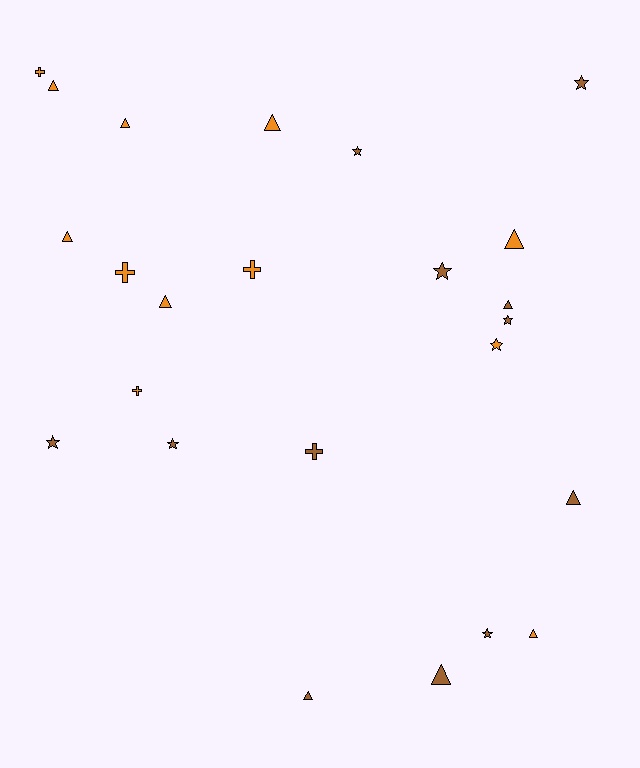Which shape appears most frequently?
Triangle, with 11 objects.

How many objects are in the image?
There are 24 objects.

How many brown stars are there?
There are 7 brown stars.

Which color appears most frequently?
Orange, with 12 objects.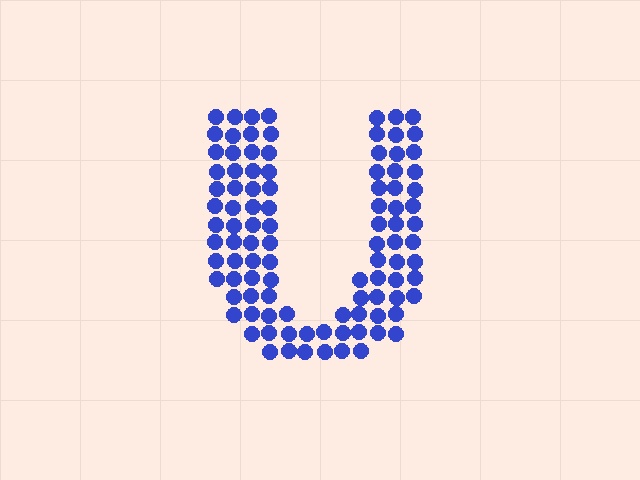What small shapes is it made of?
It is made of small circles.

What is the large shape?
The large shape is the letter U.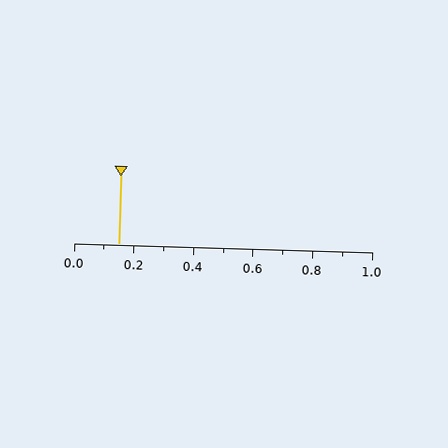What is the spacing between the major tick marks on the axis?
The major ticks are spaced 0.2 apart.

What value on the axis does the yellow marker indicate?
The marker indicates approximately 0.15.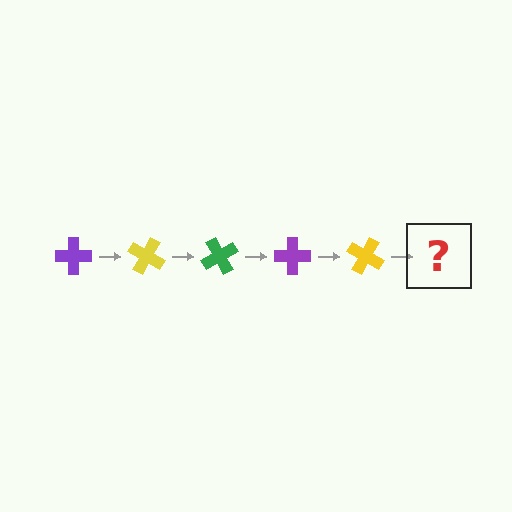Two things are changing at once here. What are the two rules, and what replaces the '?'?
The two rules are that it rotates 30 degrees each step and the color cycles through purple, yellow, and green. The '?' should be a green cross, rotated 150 degrees from the start.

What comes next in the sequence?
The next element should be a green cross, rotated 150 degrees from the start.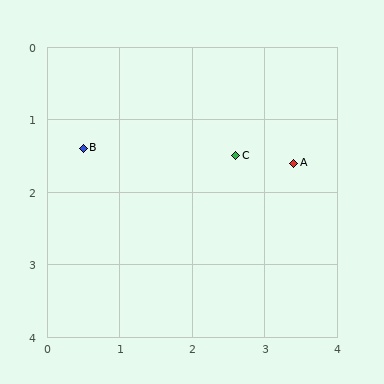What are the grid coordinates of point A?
Point A is at approximately (3.4, 1.6).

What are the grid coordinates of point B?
Point B is at approximately (0.5, 1.4).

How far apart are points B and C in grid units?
Points B and C are about 2.1 grid units apart.